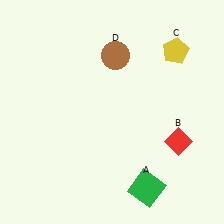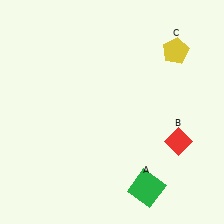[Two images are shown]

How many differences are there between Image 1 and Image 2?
There is 1 difference between the two images.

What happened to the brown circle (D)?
The brown circle (D) was removed in Image 2. It was in the top-right area of Image 1.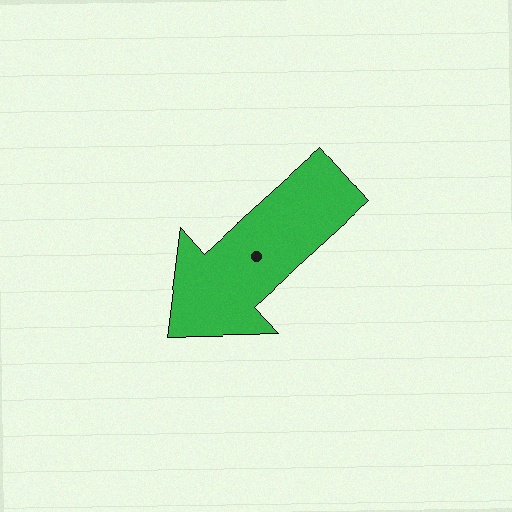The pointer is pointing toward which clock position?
Roughly 8 o'clock.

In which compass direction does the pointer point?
Southwest.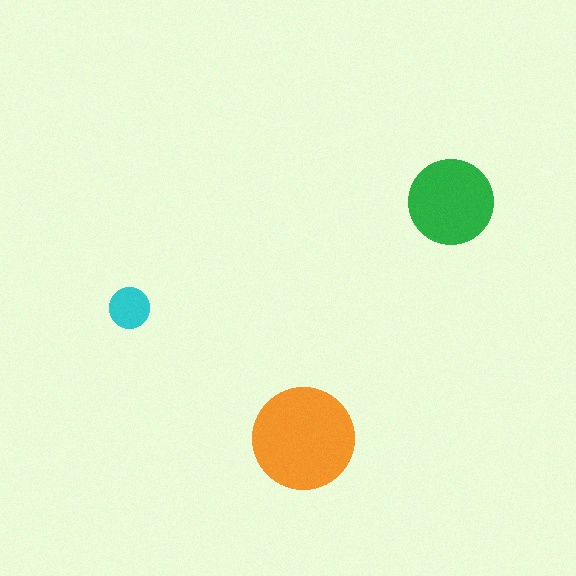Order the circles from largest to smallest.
the orange one, the green one, the cyan one.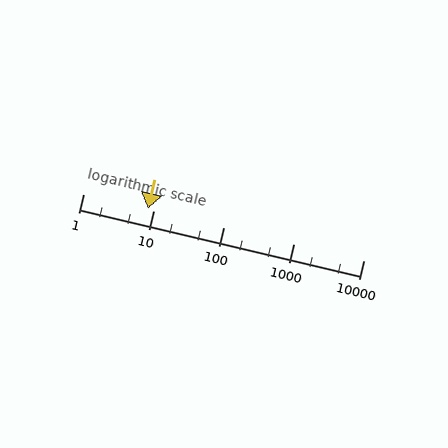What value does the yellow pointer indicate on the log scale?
The pointer indicates approximately 8.5.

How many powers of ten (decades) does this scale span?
The scale spans 4 decades, from 1 to 10000.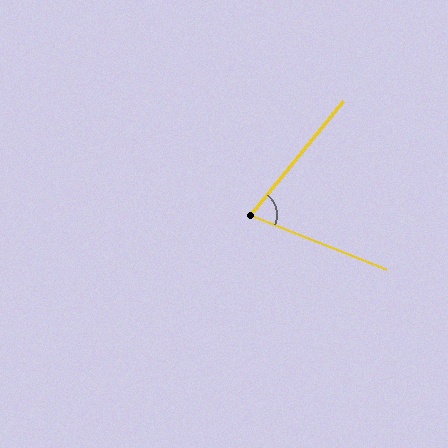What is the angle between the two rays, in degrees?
Approximately 72 degrees.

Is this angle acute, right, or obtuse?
It is acute.